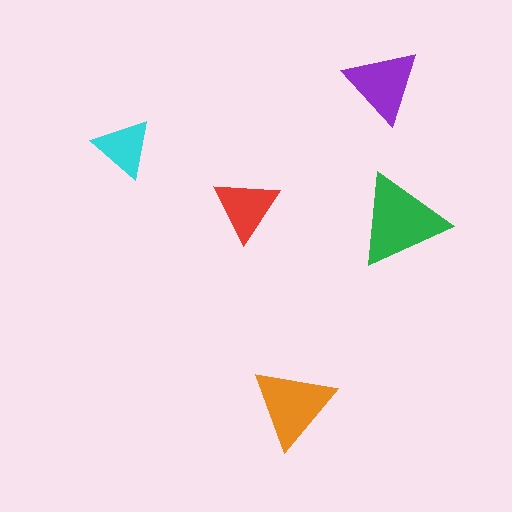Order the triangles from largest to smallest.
the green one, the orange one, the purple one, the red one, the cyan one.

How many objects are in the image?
There are 5 objects in the image.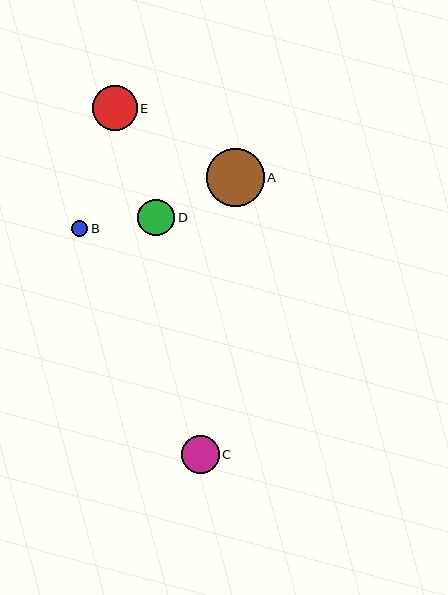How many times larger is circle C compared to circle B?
Circle C is approximately 2.3 times the size of circle B.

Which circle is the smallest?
Circle B is the smallest with a size of approximately 16 pixels.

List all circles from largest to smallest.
From largest to smallest: A, E, C, D, B.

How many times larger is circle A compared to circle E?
Circle A is approximately 1.3 times the size of circle E.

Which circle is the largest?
Circle A is the largest with a size of approximately 58 pixels.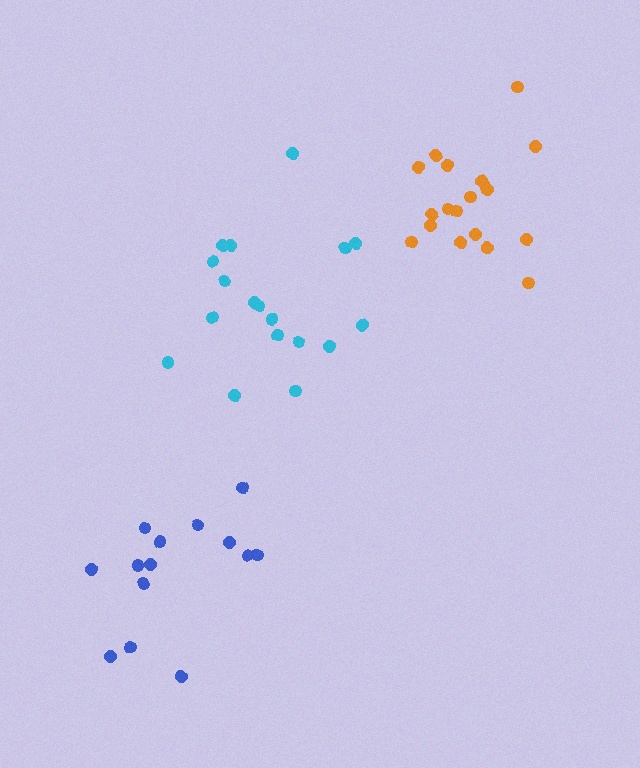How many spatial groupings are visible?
There are 3 spatial groupings.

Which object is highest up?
The orange cluster is topmost.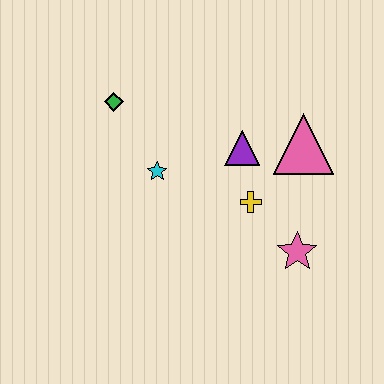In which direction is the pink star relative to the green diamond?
The pink star is to the right of the green diamond.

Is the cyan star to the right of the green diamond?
Yes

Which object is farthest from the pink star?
The green diamond is farthest from the pink star.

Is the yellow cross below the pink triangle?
Yes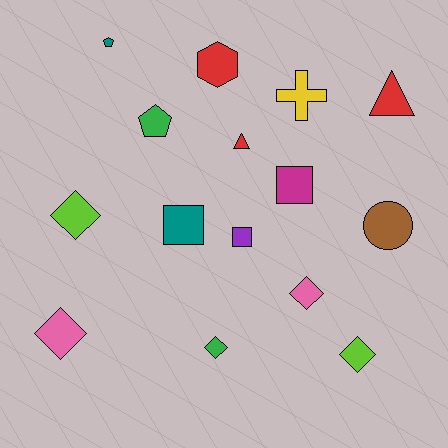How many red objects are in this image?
There are 3 red objects.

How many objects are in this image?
There are 15 objects.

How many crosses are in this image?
There is 1 cross.